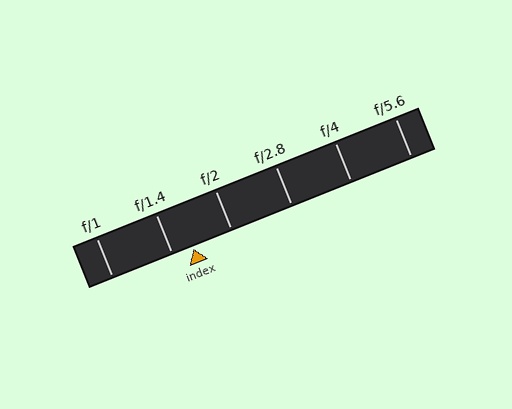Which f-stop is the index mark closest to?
The index mark is closest to f/1.4.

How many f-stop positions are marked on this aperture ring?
There are 6 f-stop positions marked.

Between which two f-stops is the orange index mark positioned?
The index mark is between f/1.4 and f/2.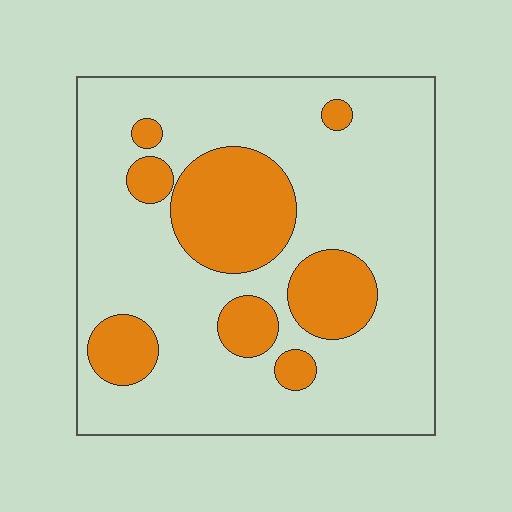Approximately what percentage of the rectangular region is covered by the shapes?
Approximately 25%.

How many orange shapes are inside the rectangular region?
8.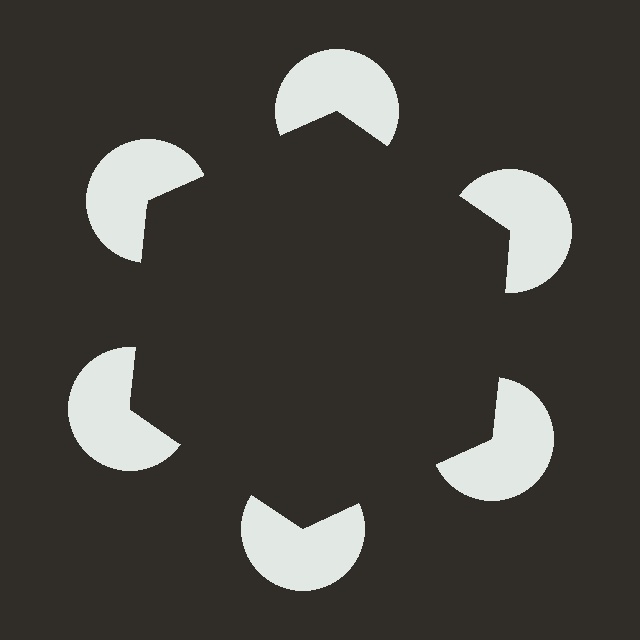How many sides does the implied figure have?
6 sides.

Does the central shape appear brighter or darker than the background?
It typically appears slightly darker than the background, even though no actual brightness change is drawn.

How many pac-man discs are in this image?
There are 6 — one at each vertex of the illusory hexagon.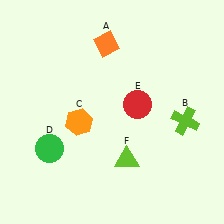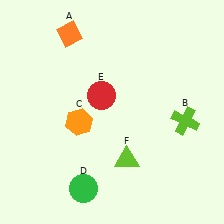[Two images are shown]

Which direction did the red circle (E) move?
The red circle (E) moved left.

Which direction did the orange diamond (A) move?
The orange diamond (A) moved left.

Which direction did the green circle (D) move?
The green circle (D) moved down.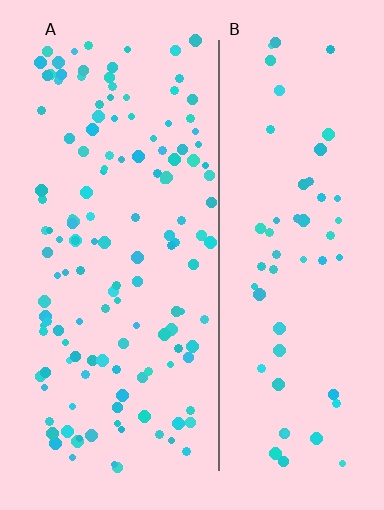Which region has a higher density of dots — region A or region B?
A (the left).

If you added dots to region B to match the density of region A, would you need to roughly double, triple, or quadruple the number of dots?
Approximately double.